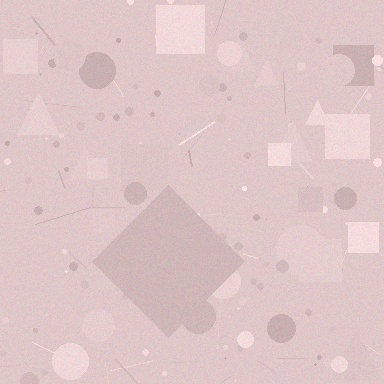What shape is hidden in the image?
A diamond is hidden in the image.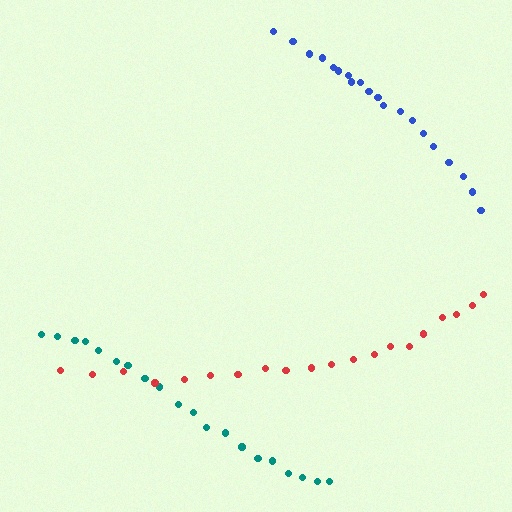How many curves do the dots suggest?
There are 3 distinct paths.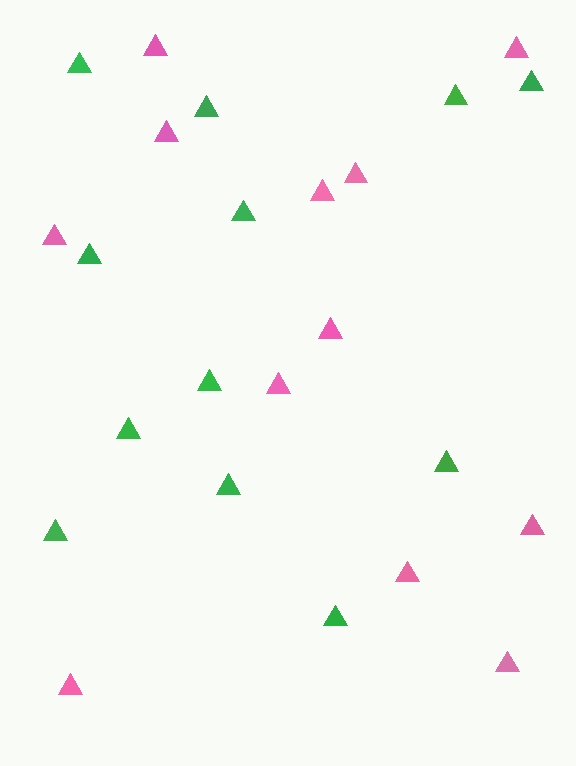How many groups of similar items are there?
There are 2 groups: one group of green triangles (12) and one group of pink triangles (12).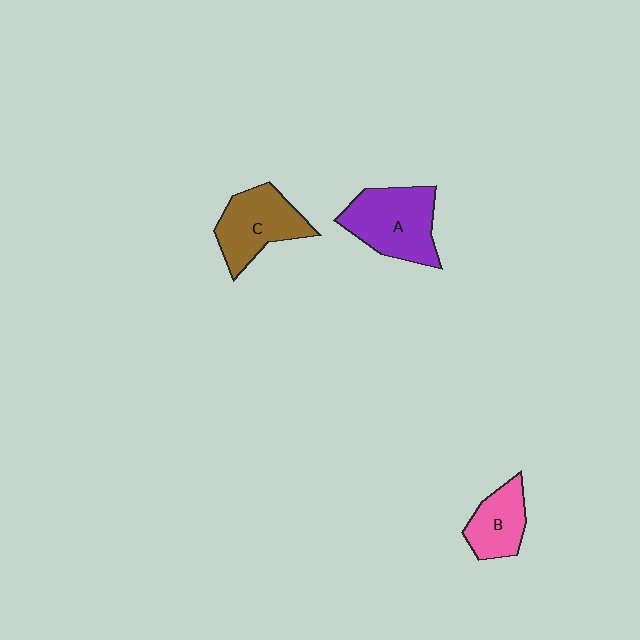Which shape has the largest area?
Shape A (purple).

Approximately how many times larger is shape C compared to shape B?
Approximately 1.4 times.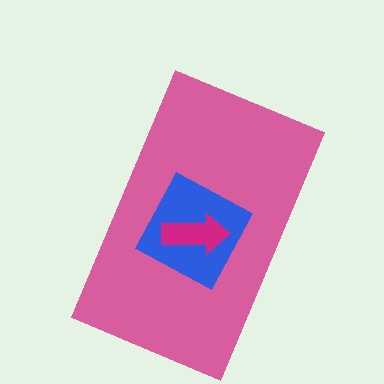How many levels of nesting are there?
3.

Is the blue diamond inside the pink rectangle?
Yes.